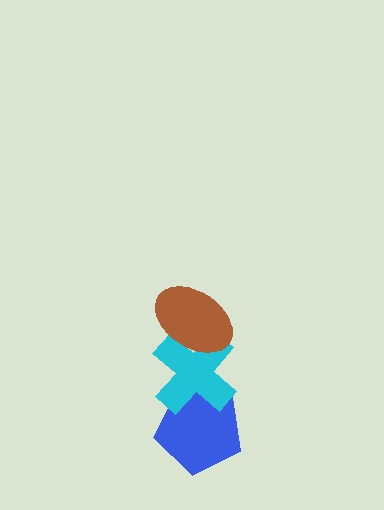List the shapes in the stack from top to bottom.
From top to bottom: the brown ellipse, the cyan cross, the blue pentagon.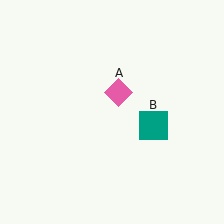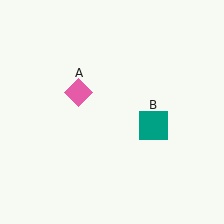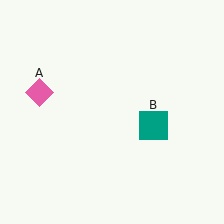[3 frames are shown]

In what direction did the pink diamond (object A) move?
The pink diamond (object A) moved left.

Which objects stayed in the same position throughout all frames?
Teal square (object B) remained stationary.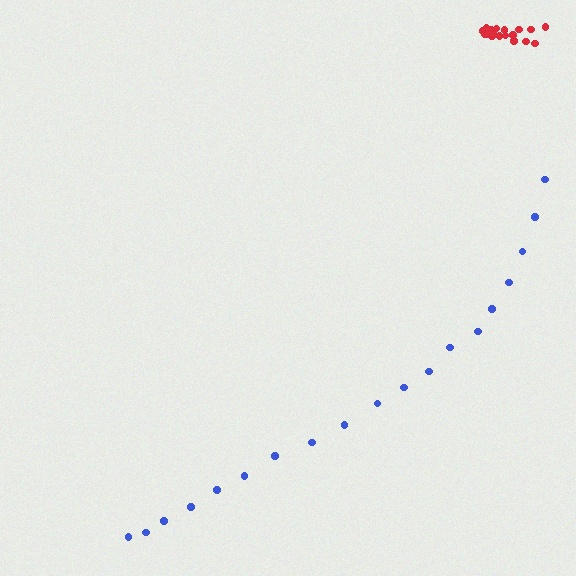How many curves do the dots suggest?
There are 2 distinct paths.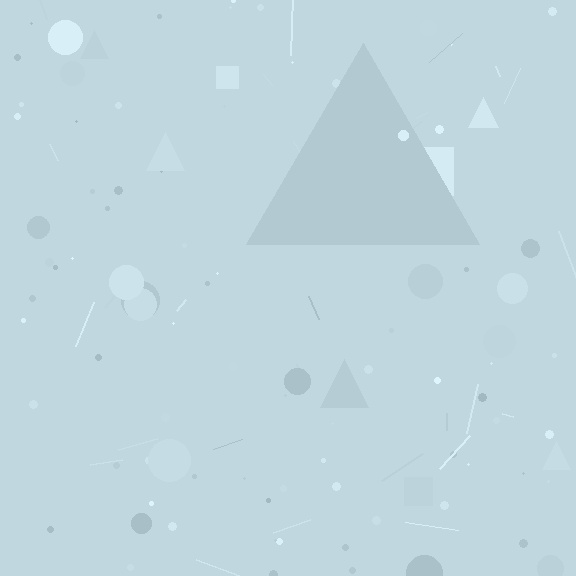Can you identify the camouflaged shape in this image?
The camouflaged shape is a triangle.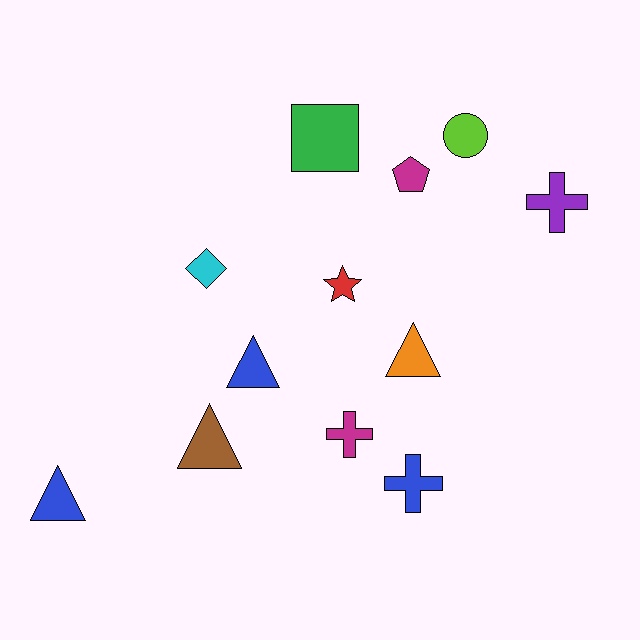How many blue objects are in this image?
There are 3 blue objects.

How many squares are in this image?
There is 1 square.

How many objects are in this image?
There are 12 objects.